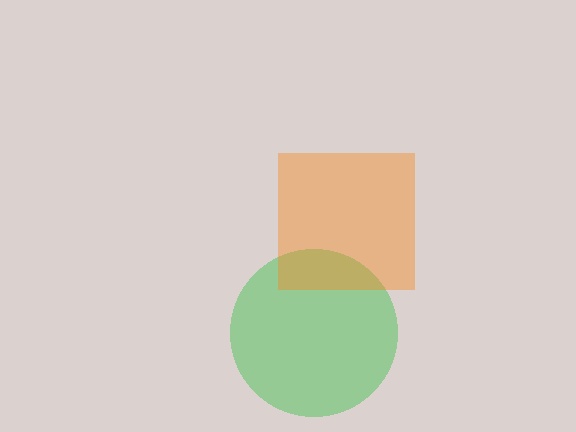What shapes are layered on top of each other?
The layered shapes are: a green circle, an orange square.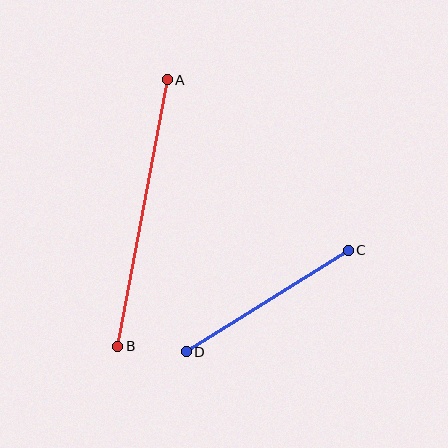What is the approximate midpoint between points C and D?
The midpoint is at approximately (267, 301) pixels.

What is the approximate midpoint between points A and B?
The midpoint is at approximately (143, 213) pixels.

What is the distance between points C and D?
The distance is approximately 191 pixels.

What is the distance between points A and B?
The distance is approximately 271 pixels.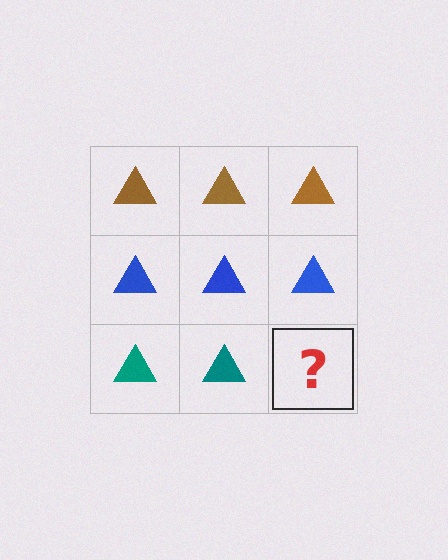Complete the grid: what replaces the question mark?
The question mark should be replaced with a teal triangle.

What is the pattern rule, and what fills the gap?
The rule is that each row has a consistent color. The gap should be filled with a teal triangle.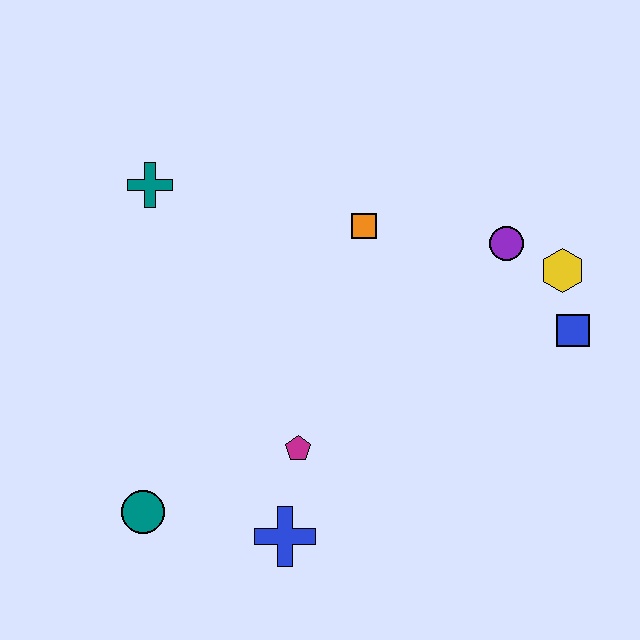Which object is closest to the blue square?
The yellow hexagon is closest to the blue square.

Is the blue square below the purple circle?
Yes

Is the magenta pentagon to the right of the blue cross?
Yes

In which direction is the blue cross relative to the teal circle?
The blue cross is to the right of the teal circle.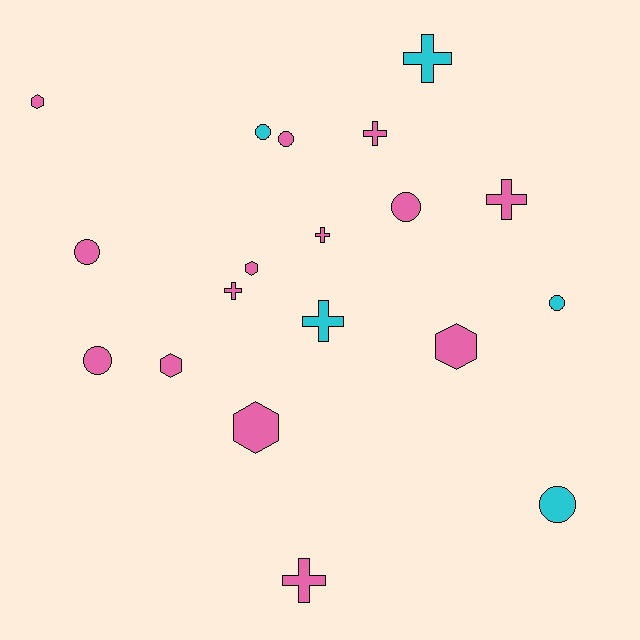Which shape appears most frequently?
Circle, with 7 objects.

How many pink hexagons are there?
There are 5 pink hexagons.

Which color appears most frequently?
Pink, with 14 objects.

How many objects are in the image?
There are 19 objects.